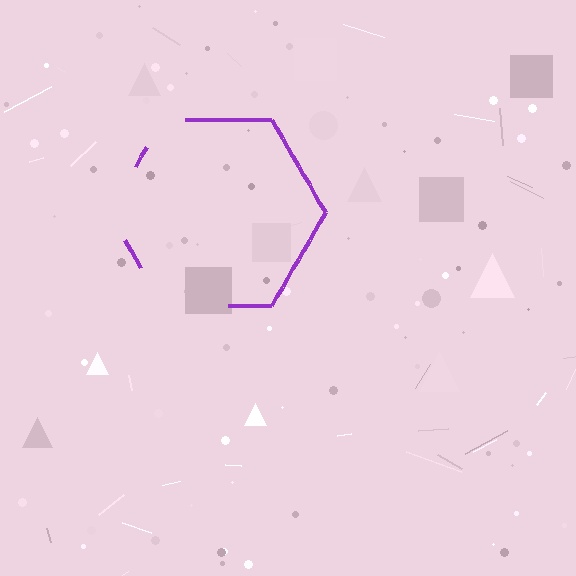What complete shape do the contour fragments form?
The contour fragments form a hexagon.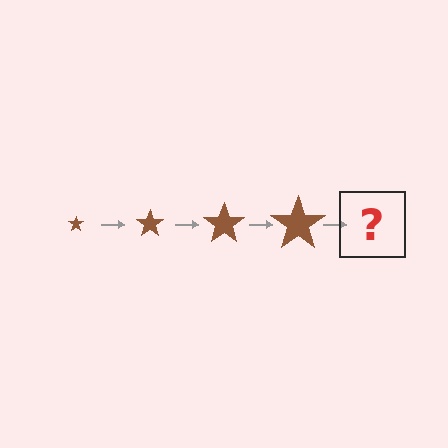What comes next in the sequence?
The next element should be a brown star, larger than the previous one.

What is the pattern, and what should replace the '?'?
The pattern is that the star gets progressively larger each step. The '?' should be a brown star, larger than the previous one.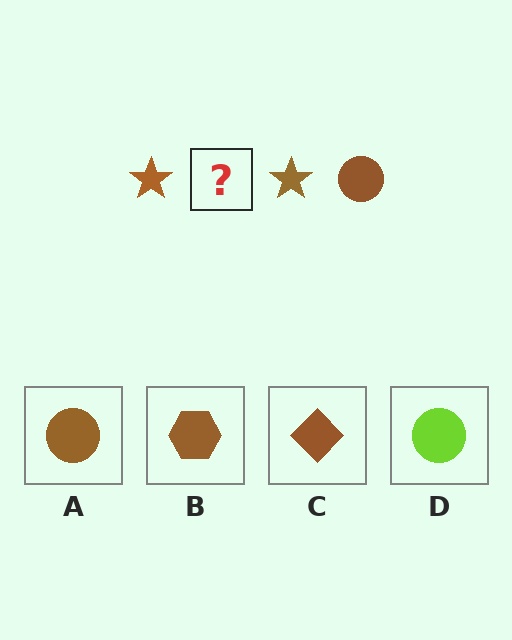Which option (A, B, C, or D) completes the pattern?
A.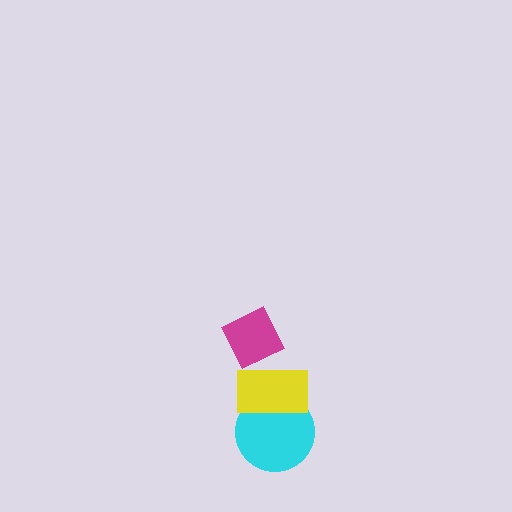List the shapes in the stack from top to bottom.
From top to bottom: the magenta diamond, the yellow rectangle, the cyan circle.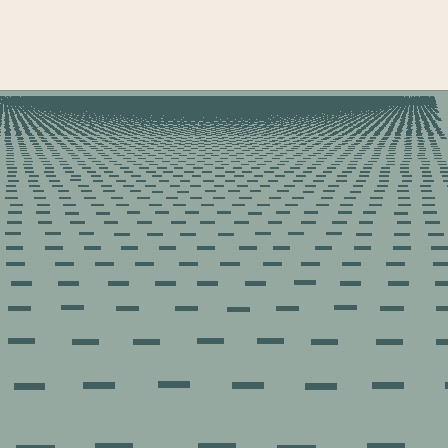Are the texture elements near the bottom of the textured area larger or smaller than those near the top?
Larger. Near the bottom, elements are closer to the viewer and appear at a bigger on-screen size.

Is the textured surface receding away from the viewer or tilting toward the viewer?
The surface is receding away from the viewer. Texture elements get smaller and denser toward the top.